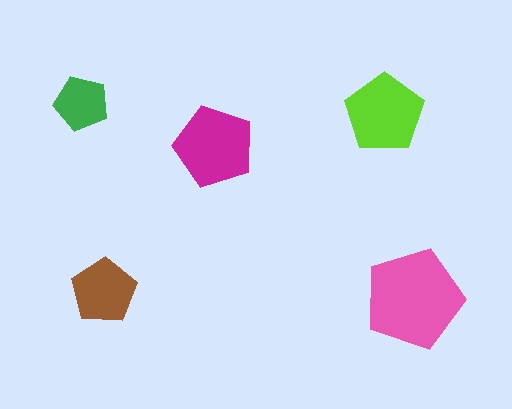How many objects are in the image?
There are 5 objects in the image.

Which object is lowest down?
The pink pentagon is bottommost.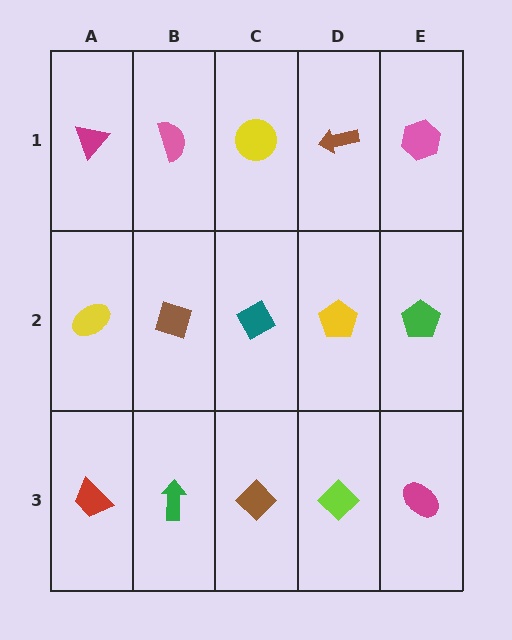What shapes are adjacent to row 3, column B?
A brown diamond (row 2, column B), a red trapezoid (row 3, column A), a brown diamond (row 3, column C).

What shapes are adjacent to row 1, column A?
A yellow ellipse (row 2, column A), a pink semicircle (row 1, column B).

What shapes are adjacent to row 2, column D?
A brown arrow (row 1, column D), a lime diamond (row 3, column D), a teal diamond (row 2, column C), a green pentagon (row 2, column E).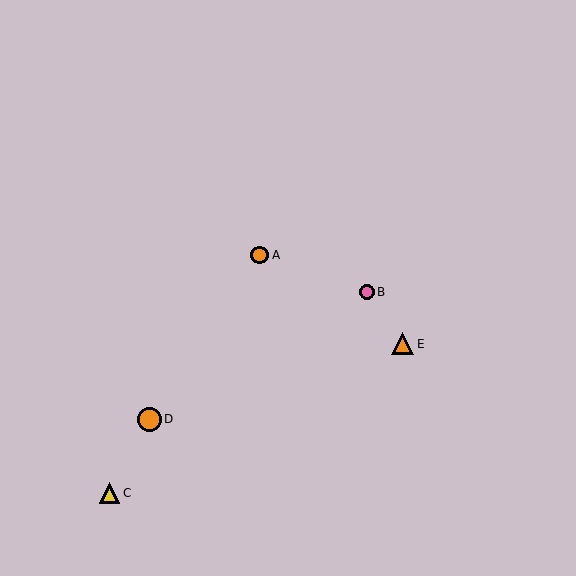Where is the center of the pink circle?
The center of the pink circle is at (367, 292).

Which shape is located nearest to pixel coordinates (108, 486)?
The yellow triangle (labeled C) at (109, 493) is nearest to that location.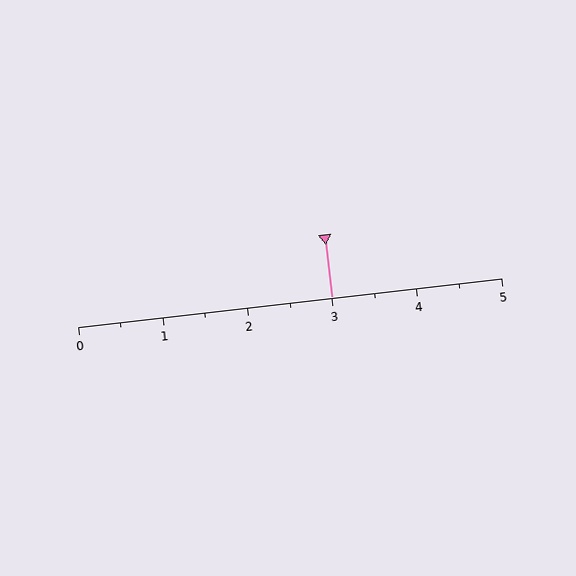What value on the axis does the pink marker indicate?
The marker indicates approximately 3.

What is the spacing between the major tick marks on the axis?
The major ticks are spaced 1 apart.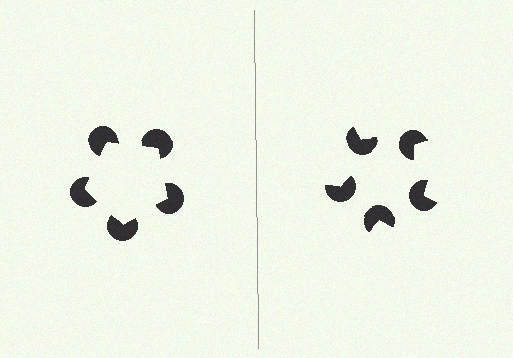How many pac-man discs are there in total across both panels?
10 — 5 on each side.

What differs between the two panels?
The pac-man discs are positioned identically on both sides; only the wedge orientations differ. On the left they align to a pentagon; on the right they are misaligned.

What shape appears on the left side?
An illusory pentagon.